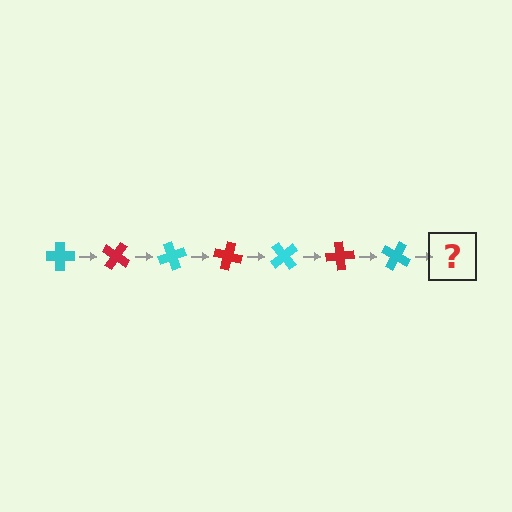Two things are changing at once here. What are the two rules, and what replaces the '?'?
The two rules are that it rotates 35 degrees each step and the color cycles through cyan and red. The '?' should be a red cross, rotated 245 degrees from the start.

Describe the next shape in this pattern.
It should be a red cross, rotated 245 degrees from the start.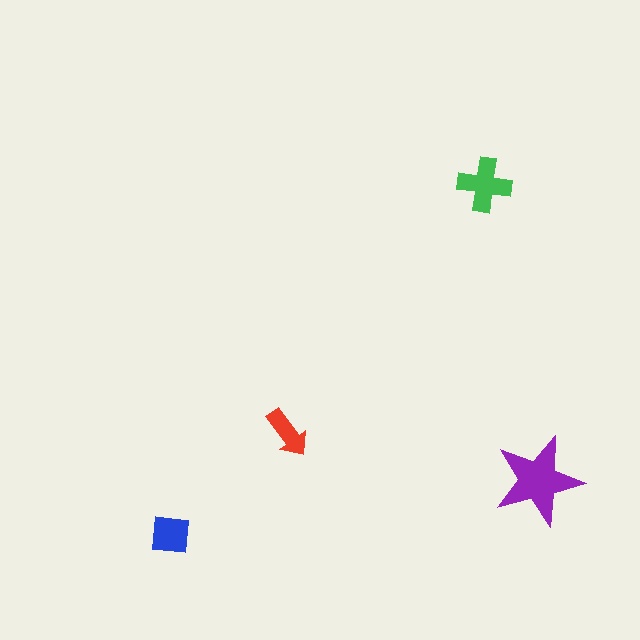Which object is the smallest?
The red arrow.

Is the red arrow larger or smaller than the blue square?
Smaller.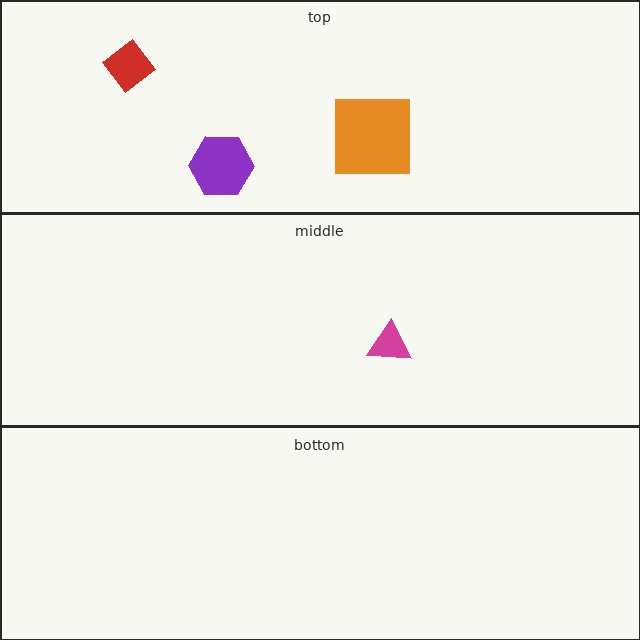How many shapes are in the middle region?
1.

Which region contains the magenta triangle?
The middle region.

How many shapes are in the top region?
3.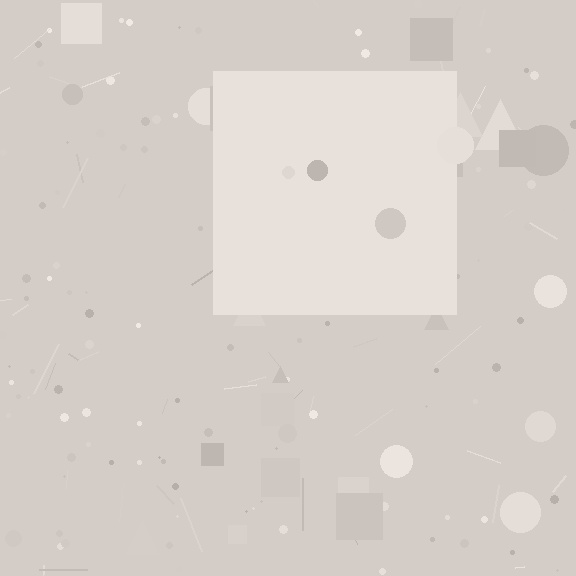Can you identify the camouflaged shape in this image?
The camouflaged shape is a square.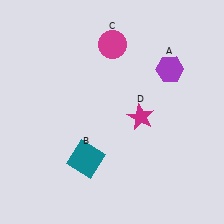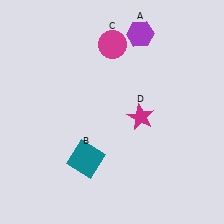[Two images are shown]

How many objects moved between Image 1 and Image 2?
1 object moved between the two images.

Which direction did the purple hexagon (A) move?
The purple hexagon (A) moved up.